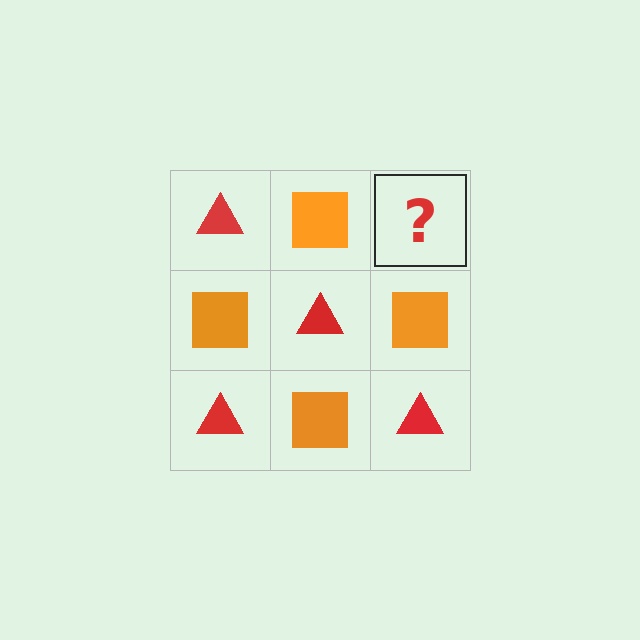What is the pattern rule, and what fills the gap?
The rule is that it alternates red triangle and orange square in a checkerboard pattern. The gap should be filled with a red triangle.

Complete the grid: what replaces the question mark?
The question mark should be replaced with a red triangle.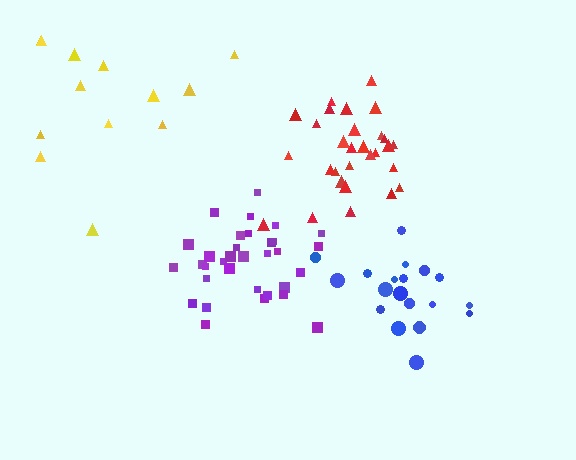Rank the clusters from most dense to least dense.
purple, red, blue, yellow.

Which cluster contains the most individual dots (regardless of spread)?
Purple (33).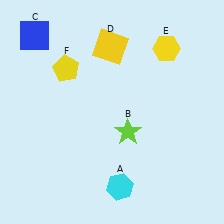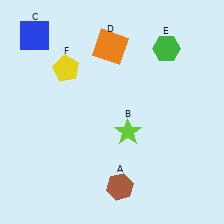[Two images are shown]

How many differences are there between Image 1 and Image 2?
There are 3 differences between the two images.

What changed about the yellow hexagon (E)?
In Image 1, E is yellow. In Image 2, it changed to green.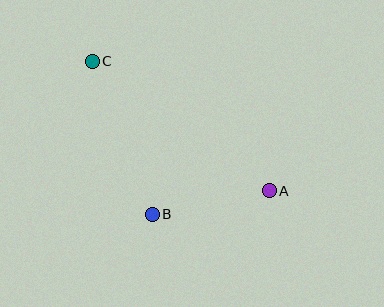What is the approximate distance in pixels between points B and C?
The distance between B and C is approximately 164 pixels.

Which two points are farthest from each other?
Points A and C are farthest from each other.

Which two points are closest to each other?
Points A and B are closest to each other.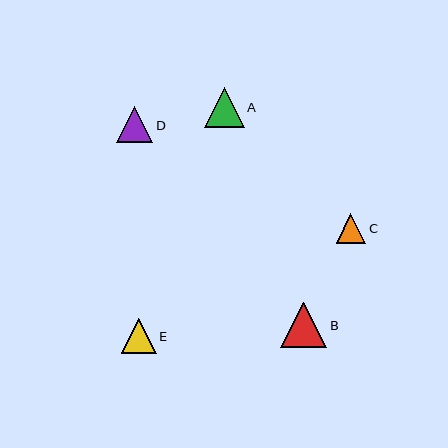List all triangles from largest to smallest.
From largest to smallest: B, A, D, E, C.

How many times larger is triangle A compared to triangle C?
Triangle A is approximately 1.3 times the size of triangle C.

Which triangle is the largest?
Triangle B is the largest with a size of approximately 46 pixels.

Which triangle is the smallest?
Triangle C is the smallest with a size of approximately 30 pixels.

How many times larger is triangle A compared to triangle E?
Triangle A is approximately 1.1 times the size of triangle E.